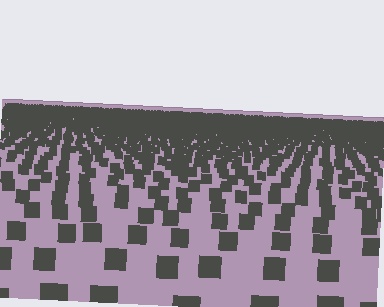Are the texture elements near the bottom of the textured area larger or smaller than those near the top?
Larger. Near the bottom, elements are closer to the viewer and appear at a bigger on-screen size.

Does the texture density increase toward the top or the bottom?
Density increases toward the top.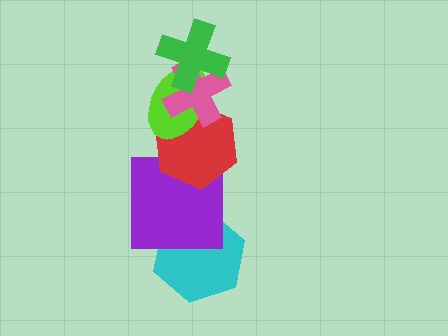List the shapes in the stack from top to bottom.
From top to bottom: the green cross, the pink cross, the lime ellipse, the red hexagon, the purple square, the cyan hexagon.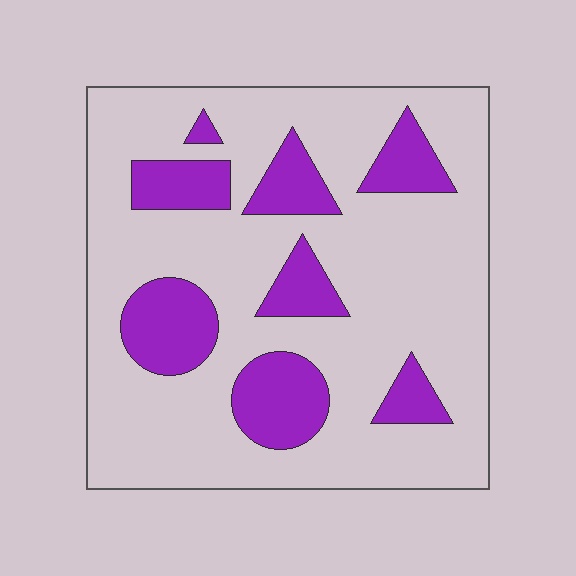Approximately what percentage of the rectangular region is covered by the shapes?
Approximately 25%.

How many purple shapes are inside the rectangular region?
8.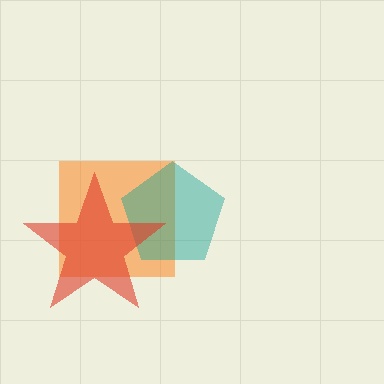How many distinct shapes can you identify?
There are 3 distinct shapes: an orange square, a teal pentagon, a red star.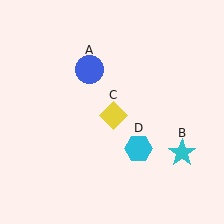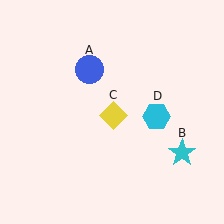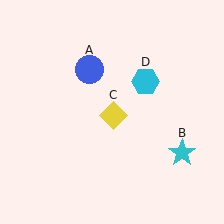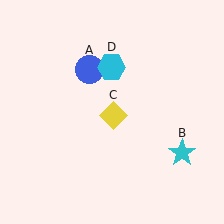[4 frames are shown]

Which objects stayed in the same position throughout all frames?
Blue circle (object A) and cyan star (object B) and yellow diamond (object C) remained stationary.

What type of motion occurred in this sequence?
The cyan hexagon (object D) rotated counterclockwise around the center of the scene.